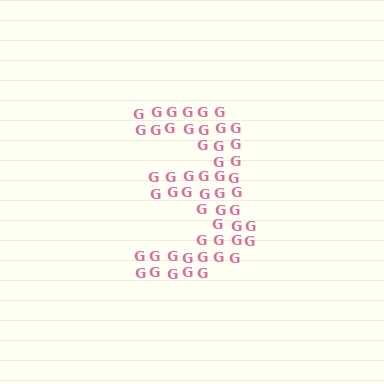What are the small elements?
The small elements are letter G's.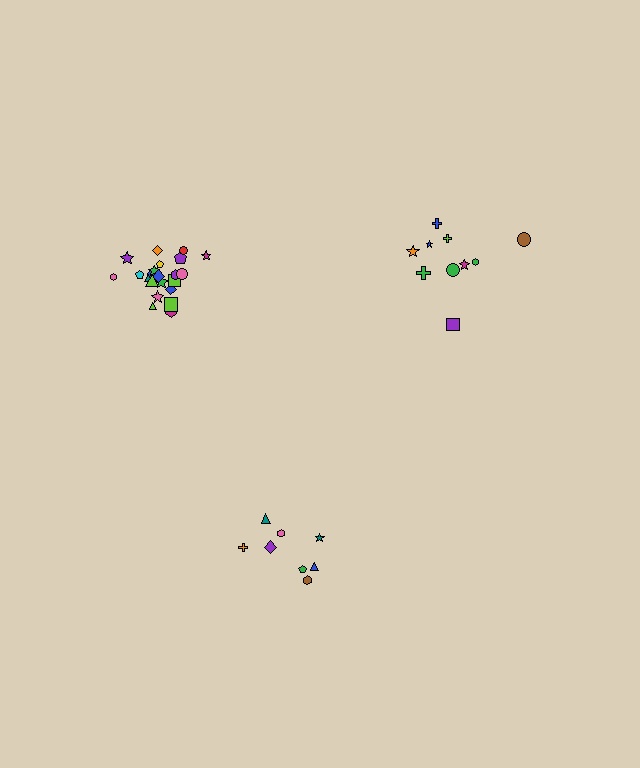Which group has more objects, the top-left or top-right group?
The top-left group.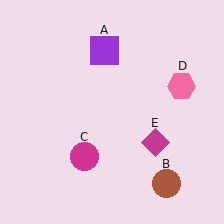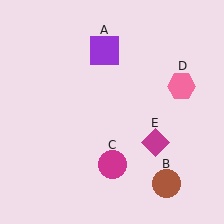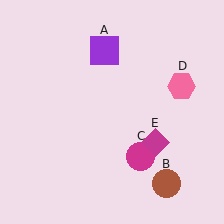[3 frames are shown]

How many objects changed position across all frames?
1 object changed position: magenta circle (object C).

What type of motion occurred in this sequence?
The magenta circle (object C) rotated counterclockwise around the center of the scene.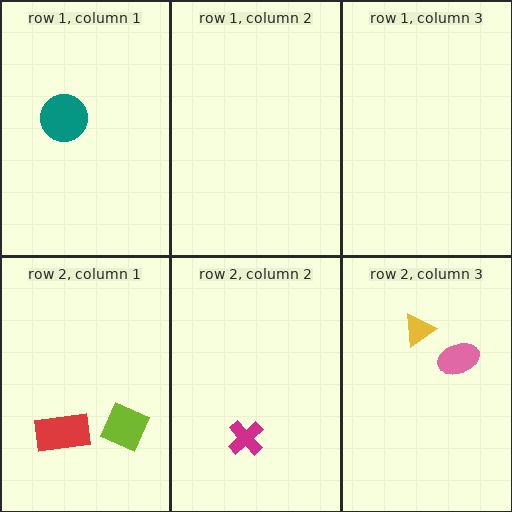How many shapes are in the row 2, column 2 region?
1.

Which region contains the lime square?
The row 2, column 1 region.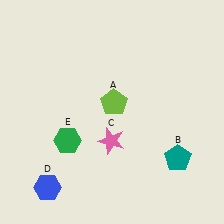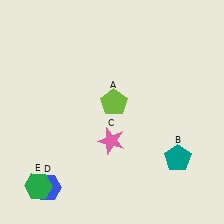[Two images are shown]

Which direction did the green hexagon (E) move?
The green hexagon (E) moved down.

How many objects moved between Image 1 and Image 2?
1 object moved between the two images.